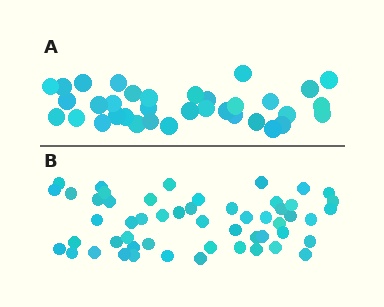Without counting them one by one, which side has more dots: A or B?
Region B (the bottom region) has more dots.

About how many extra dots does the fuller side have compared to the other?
Region B has approximately 20 more dots than region A.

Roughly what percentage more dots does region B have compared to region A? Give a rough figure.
About 50% more.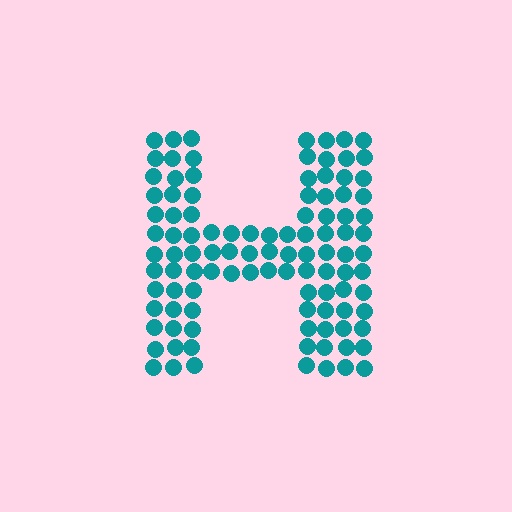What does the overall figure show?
The overall figure shows the letter H.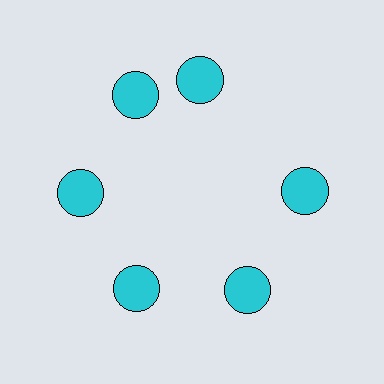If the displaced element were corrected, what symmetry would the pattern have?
It would have 6-fold rotational symmetry — the pattern would map onto itself every 60 degrees.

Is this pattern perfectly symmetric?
No. The 6 cyan circles are arranged in a ring, but one element near the 1 o'clock position is rotated out of alignment along the ring, breaking the 6-fold rotational symmetry.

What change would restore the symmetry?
The symmetry would be restored by rotating it back into even spacing with its neighbors so that all 6 circles sit at equal angles and equal distance from the center.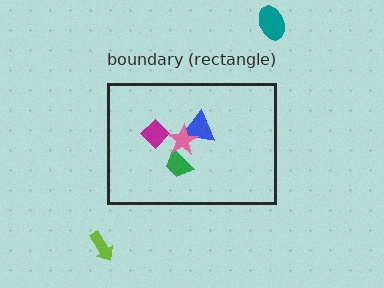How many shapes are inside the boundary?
4 inside, 2 outside.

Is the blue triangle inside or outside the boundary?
Inside.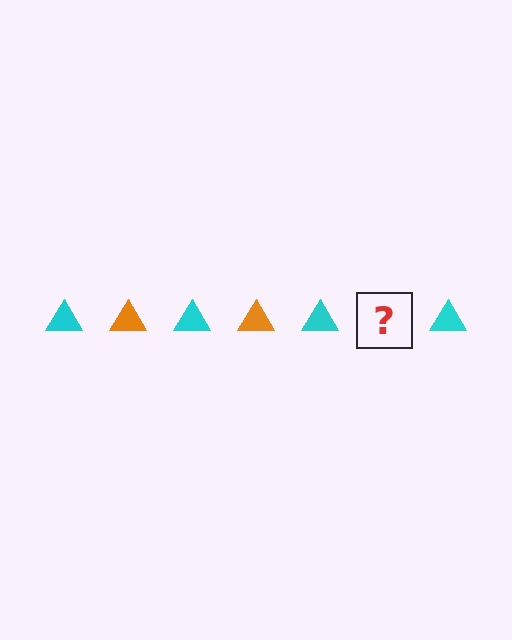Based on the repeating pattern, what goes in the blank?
The blank should be an orange triangle.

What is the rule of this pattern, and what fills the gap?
The rule is that the pattern cycles through cyan, orange triangles. The gap should be filled with an orange triangle.